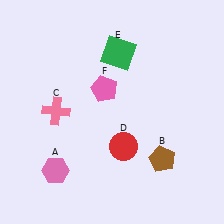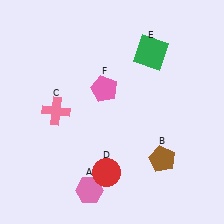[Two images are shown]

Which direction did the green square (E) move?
The green square (E) moved right.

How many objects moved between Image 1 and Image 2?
3 objects moved between the two images.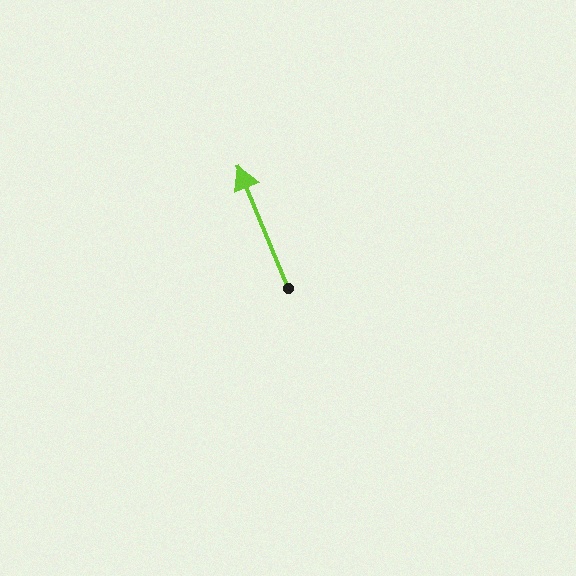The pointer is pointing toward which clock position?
Roughly 11 o'clock.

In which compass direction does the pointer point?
North.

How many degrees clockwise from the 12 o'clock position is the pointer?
Approximately 338 degrees.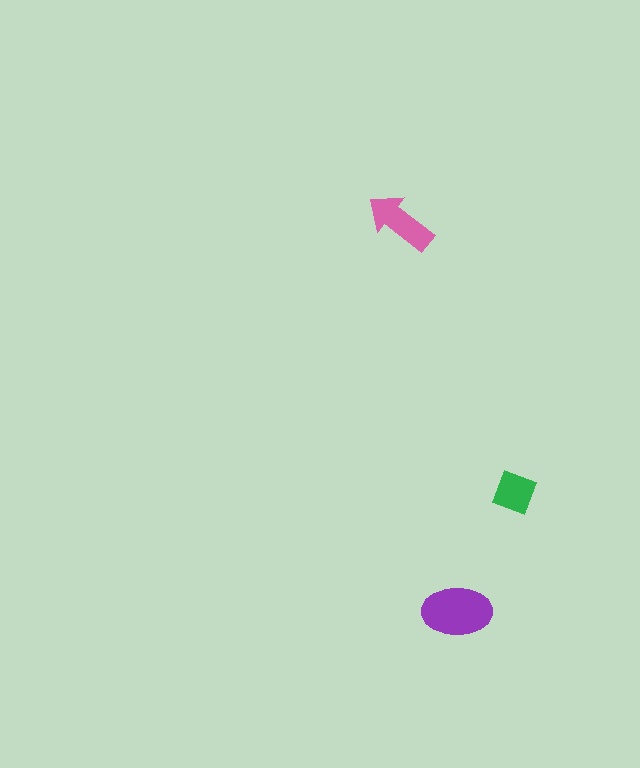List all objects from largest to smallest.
The purple ellipse, the pink arrow, the green square.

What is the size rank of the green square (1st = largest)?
3rd.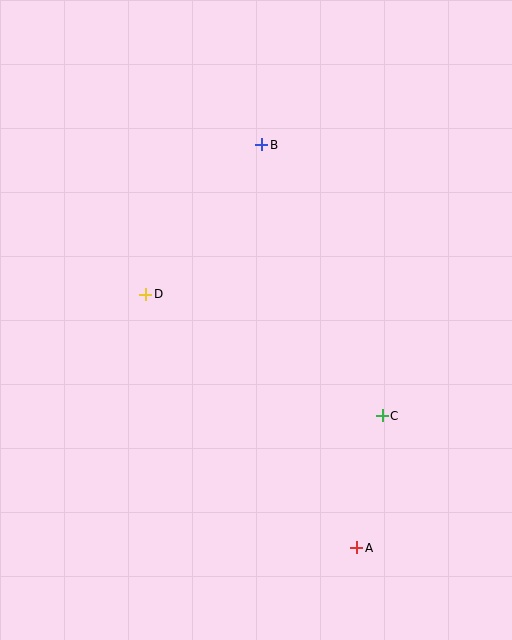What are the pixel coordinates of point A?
Point A is at (357, 548).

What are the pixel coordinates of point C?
Point C is at (382, 416).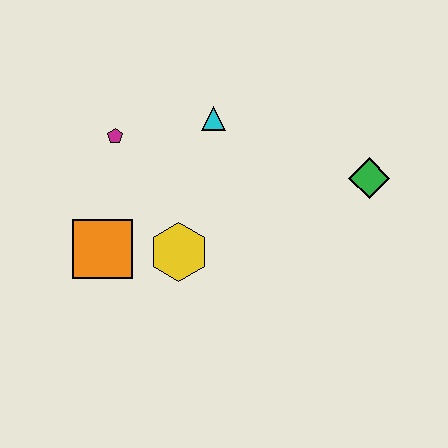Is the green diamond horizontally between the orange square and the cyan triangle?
No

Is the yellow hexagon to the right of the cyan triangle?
No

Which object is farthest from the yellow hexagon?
The green diamond is farthest from the yellow hexagon.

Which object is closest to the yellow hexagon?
The orange square is closest to the yellow hexagon.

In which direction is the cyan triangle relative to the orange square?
The cyan triangle is above the orange square.